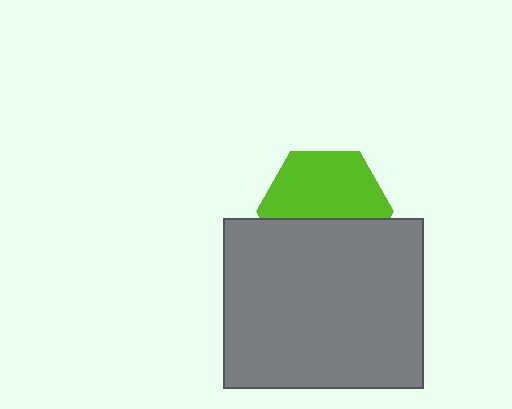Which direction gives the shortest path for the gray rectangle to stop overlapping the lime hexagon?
Moving down gives the shortest separation.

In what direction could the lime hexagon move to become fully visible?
The lime hexagon could move up. That would shift it out from behind the gray rectangle entirely.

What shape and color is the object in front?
The object in front is a gray rectangle.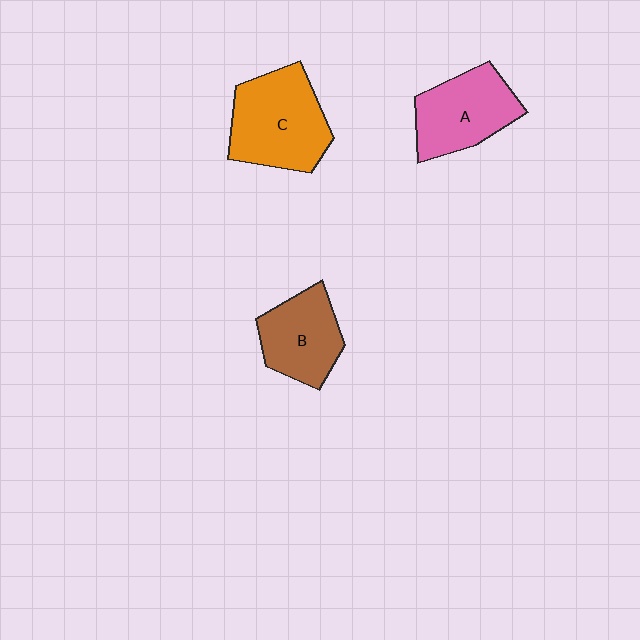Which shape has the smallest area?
Shape B (brown).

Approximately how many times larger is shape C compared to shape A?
Approximately 1.2 times.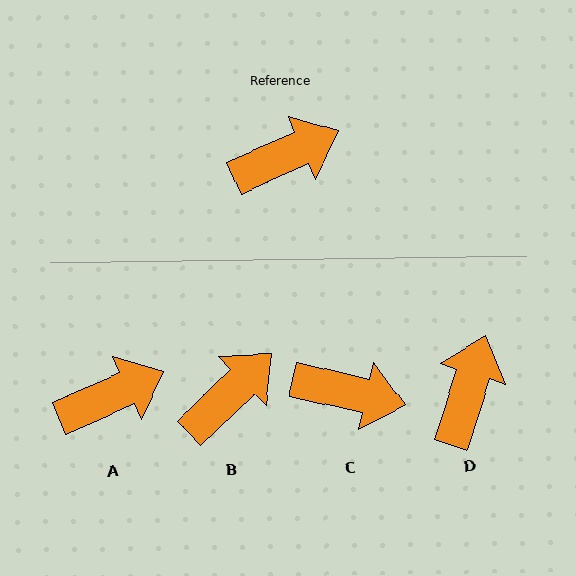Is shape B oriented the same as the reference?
No, it is off by about 20 degrees.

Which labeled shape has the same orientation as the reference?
A.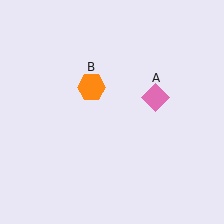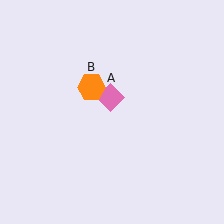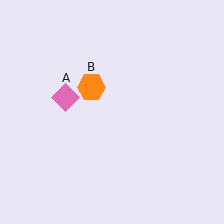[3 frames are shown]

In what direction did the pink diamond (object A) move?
The pink diamond (object A) moved left.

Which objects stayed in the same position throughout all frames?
Orange hexagon (object B) remained stationary.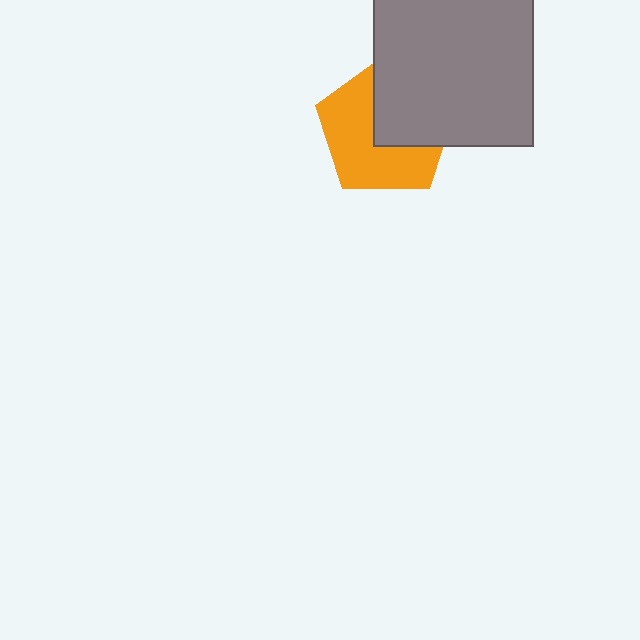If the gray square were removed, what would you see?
You would see the complete orange pentagon.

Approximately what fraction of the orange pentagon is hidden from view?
Roughly 42% of the orange pentagon is hidden behind the gray square.